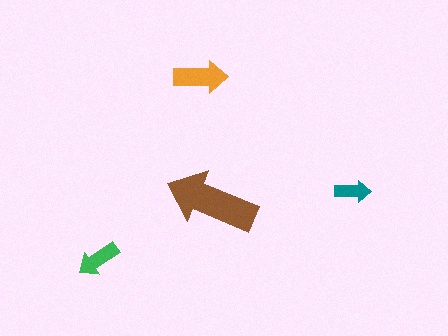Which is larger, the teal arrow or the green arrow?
The green one.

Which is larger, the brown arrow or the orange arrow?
The brown one.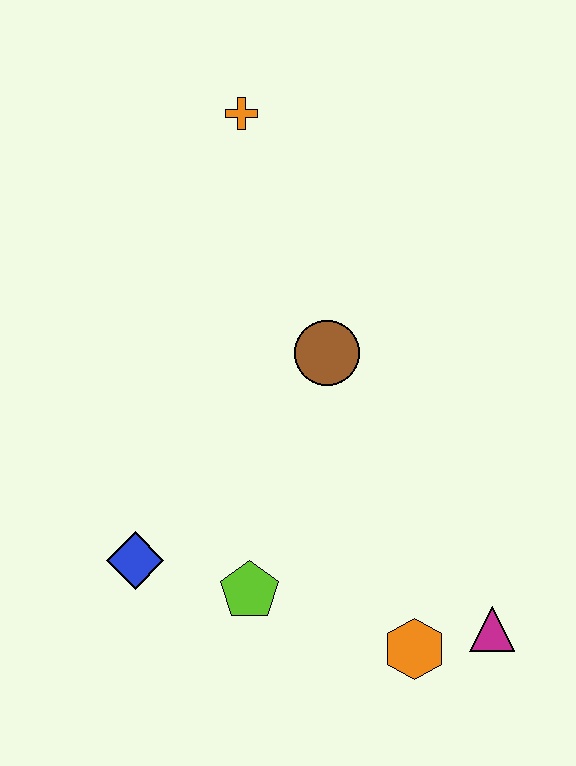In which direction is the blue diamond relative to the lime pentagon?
The blue diamond is to the left of the lime pentagon.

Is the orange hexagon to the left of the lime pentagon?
No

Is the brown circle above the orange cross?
No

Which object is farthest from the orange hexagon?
The orange cross is farthest from the orange hexagon.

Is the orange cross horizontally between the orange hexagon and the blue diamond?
Yes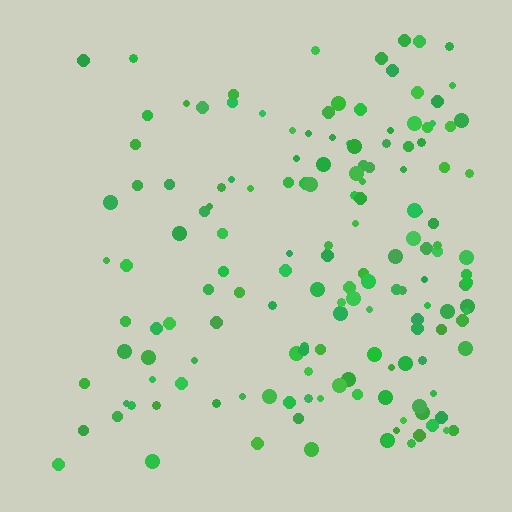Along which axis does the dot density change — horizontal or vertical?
Horizontal.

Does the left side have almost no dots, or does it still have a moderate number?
Still a moderate number, just noticeably fewer than the right.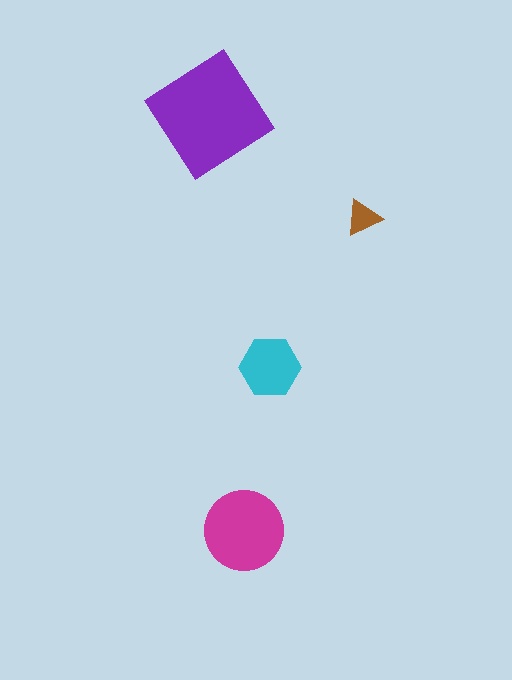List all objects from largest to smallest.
The purple diamond, the magenta circle, the cyan hexagon, the brown triangle.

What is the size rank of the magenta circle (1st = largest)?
2nd.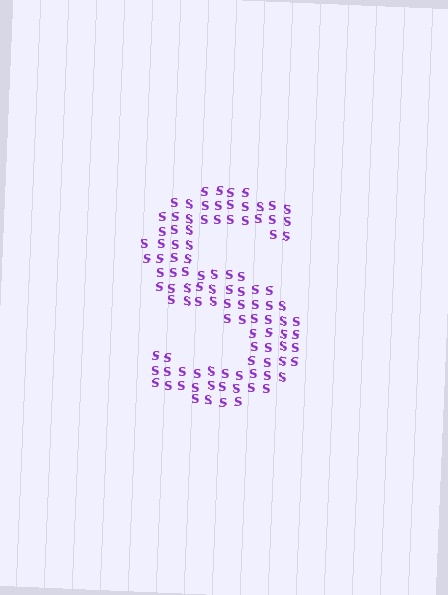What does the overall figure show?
The overall figure shows the letter S.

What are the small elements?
The small elements are letter S's.